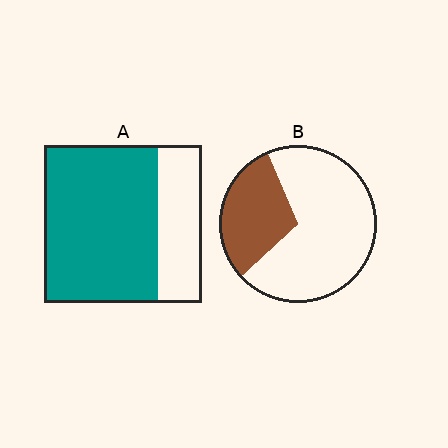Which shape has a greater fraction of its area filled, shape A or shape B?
Shape A.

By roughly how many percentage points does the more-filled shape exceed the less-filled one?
By roughly 40 percentage points (A over B).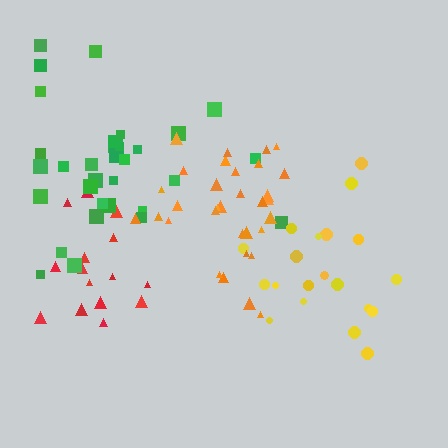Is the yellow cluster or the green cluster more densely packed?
Yellow.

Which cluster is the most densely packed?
Yellow.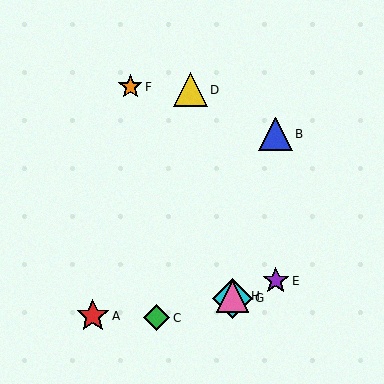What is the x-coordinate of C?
Object C is at x≈157.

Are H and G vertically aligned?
Yes, both are at x≈232.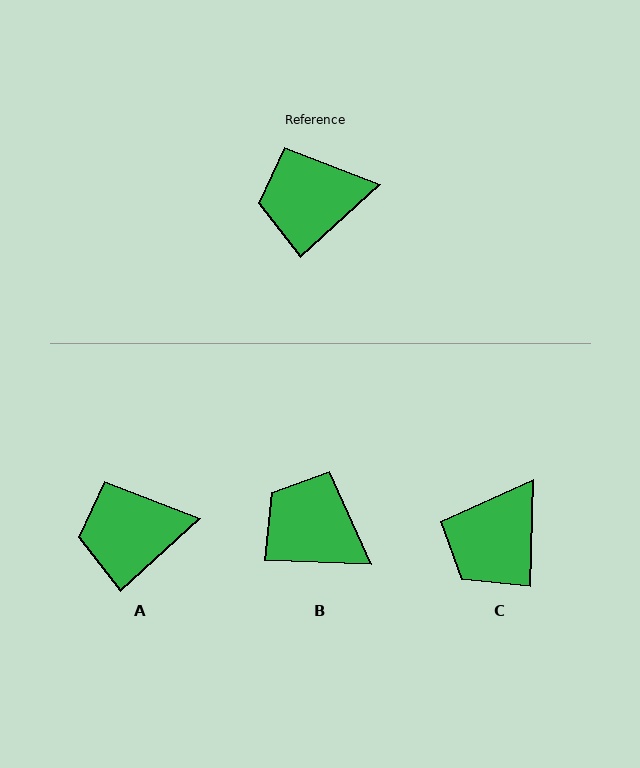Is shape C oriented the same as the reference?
No, it is off by about 46 degrees.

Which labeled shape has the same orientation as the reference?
A.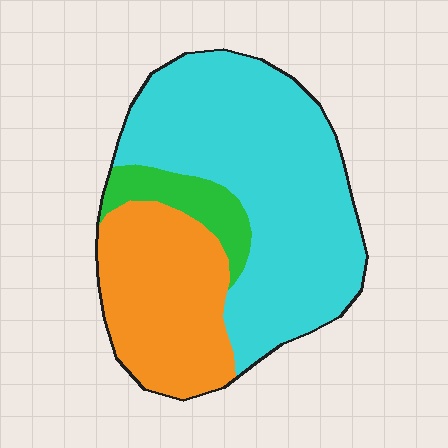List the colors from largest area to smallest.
From largest to smallest: cyan, orange, green.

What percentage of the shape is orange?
Orange covers around 30% of the shape.